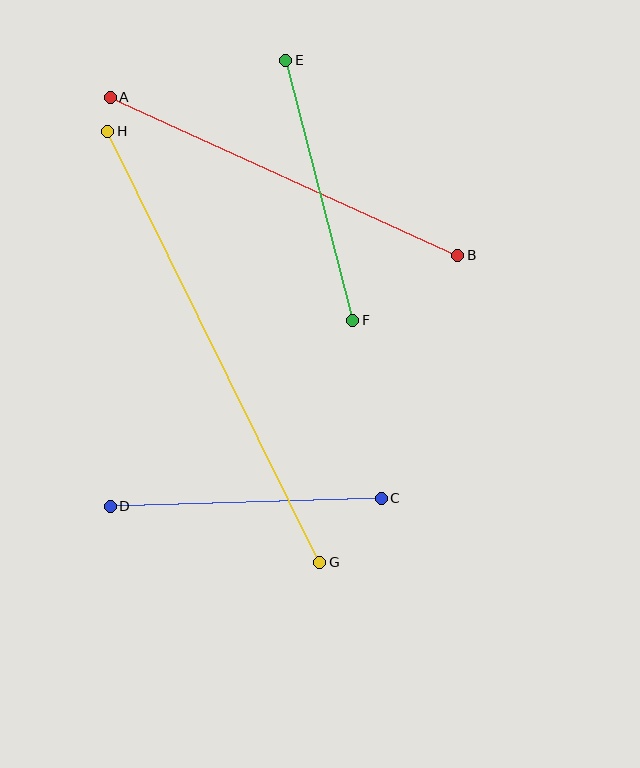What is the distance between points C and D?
The distance is approximately 271 pixels.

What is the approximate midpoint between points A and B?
The midpoint is at approximately (284, 176) pixels.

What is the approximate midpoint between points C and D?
The midpoint is at approximately (246, 502) pixels.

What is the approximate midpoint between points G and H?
The midpoint is at approximately (214, 347) pixels.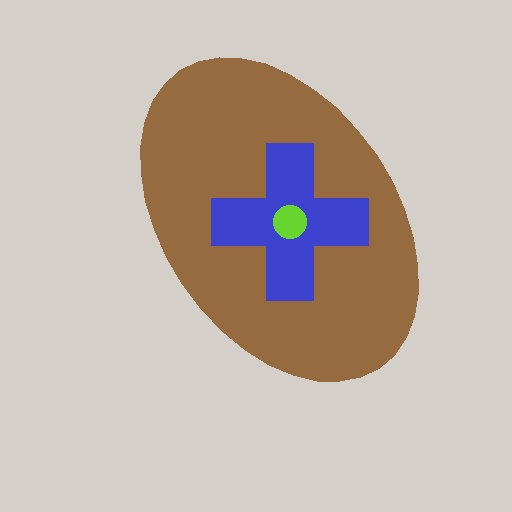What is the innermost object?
The lime circle.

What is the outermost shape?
The brown ellipse.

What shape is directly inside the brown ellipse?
The blue cross.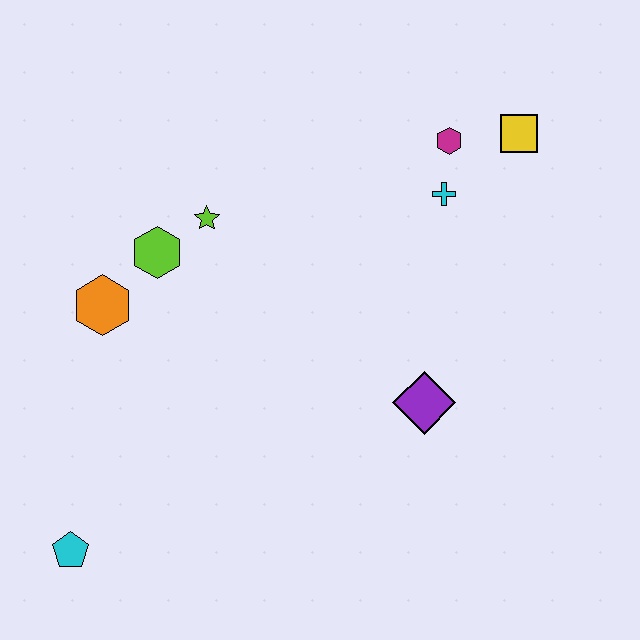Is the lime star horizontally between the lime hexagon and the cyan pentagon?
No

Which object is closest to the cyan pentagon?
The orange hexagon is closest to the cyan pentagon.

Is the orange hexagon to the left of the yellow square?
Yes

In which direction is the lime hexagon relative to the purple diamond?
The lime hexagon is to the left of the purple diamond.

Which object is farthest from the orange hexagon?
The yellow square is farthest from the orange hexagon.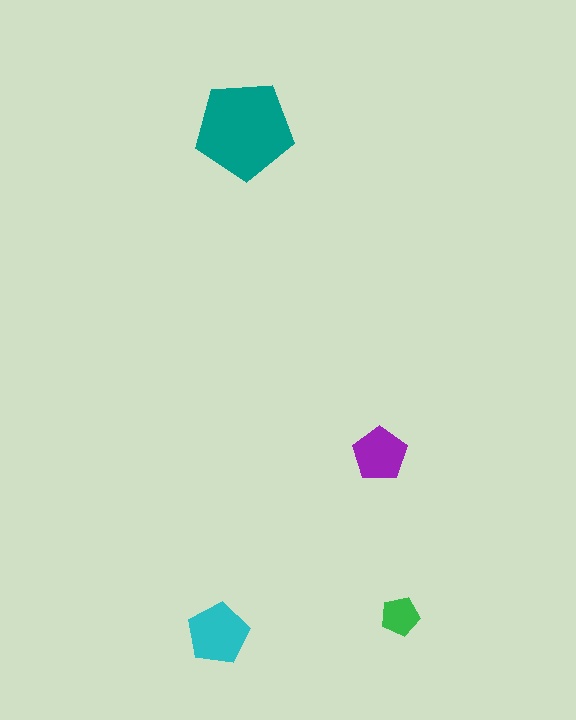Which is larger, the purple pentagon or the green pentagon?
The purple one.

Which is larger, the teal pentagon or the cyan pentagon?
The teal one.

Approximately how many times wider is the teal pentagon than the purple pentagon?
About 2 times wider.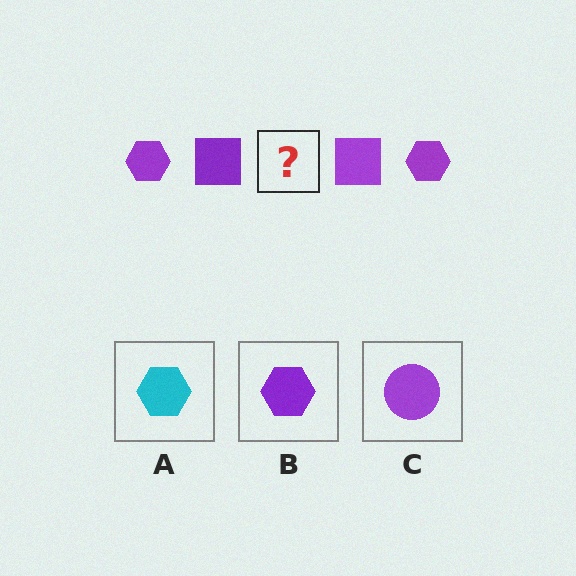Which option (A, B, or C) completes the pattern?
B.